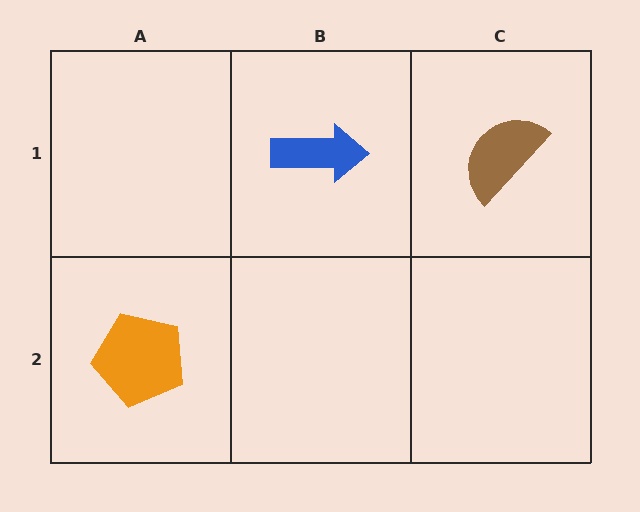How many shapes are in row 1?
2 shapes.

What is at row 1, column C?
A brown semicircle.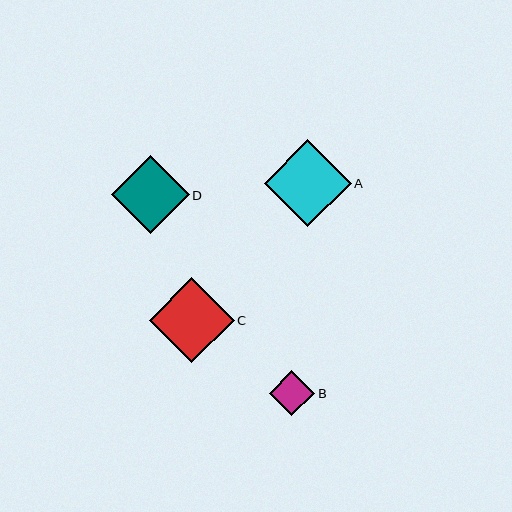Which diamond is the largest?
Diamond A is the largest with a size of approximately 86 pixels.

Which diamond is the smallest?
Diamond B is the smallest with a size of approximately 45 pixels.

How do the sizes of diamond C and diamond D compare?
Diamond C and diamond D are approximately the same size.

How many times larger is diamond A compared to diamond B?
Diamond A is approximately 1.9 times the size of diamond B.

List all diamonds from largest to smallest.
From largest to smallest: A, C, D, B.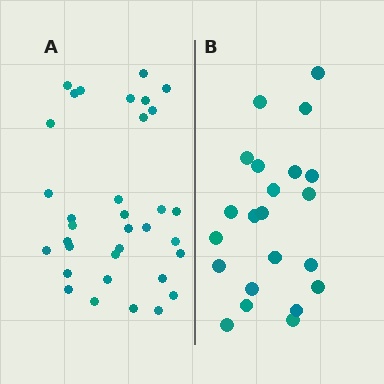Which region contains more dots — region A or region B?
Region A (the left region) has more dots.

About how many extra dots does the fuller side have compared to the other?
Region A has roughly 12 or so more dots than region B.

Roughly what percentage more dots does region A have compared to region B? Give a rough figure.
About 55% more.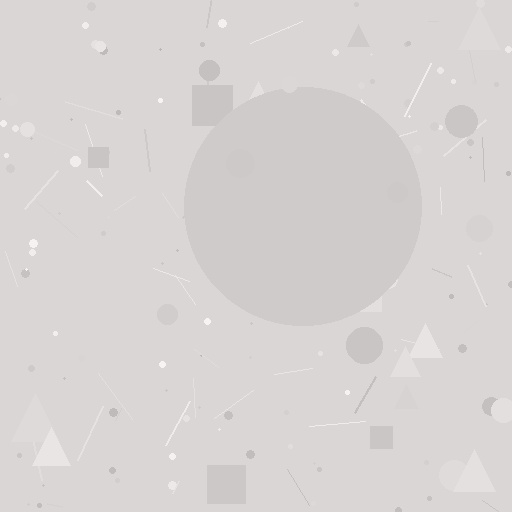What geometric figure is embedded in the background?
A circle is embedded in the background.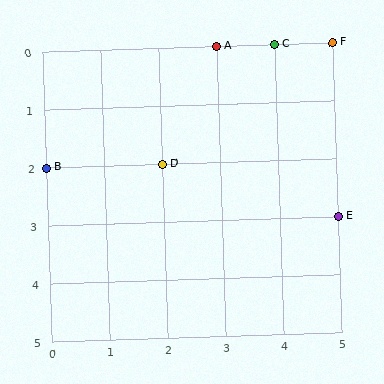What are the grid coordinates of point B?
Point B is at grid coordinates (0, 2).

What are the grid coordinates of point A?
Point A is at grid coordinates (3, 0).